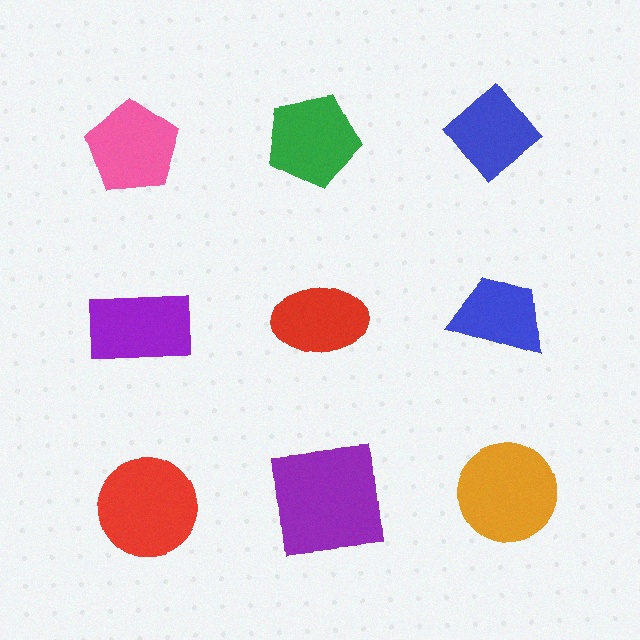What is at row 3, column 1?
A red circle.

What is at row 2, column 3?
A blue trapezoid.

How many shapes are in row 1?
3 shapes.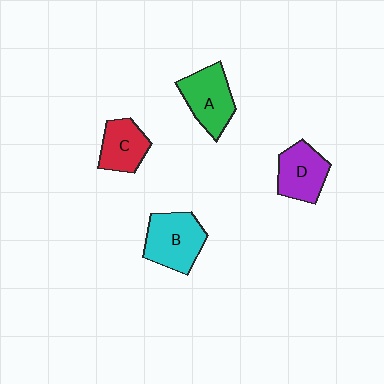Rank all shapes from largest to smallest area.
From largest to smallest: B (cyan), A (green), D (purple), C (red).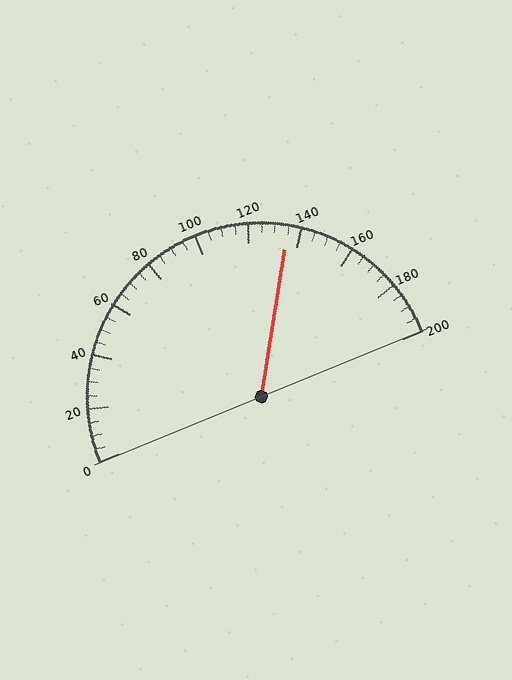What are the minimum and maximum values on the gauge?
The gauge ranges from 0 to 200.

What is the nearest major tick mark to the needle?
The nearest major tick mark is 140.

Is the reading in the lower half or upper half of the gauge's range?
The reading is in the upper half of the range (0 to 200).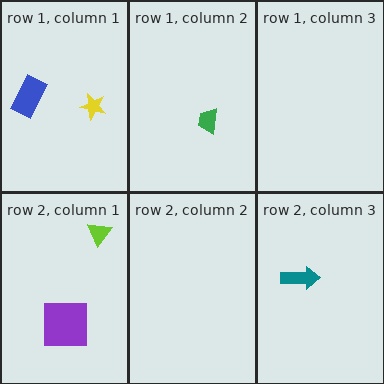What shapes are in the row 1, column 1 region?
The yellow star, the blue rectangle.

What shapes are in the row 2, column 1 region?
The purple square, the lime triangle.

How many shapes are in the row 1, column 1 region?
2.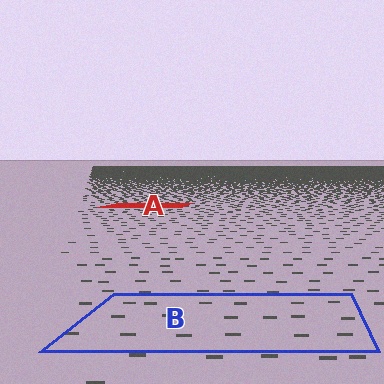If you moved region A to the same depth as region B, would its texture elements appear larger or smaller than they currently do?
They would appear larger. At a closer depth, the same texture elements are projected at a bigger on-screen size.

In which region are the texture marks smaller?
The texture marks are smaller in region A, because it is farther away.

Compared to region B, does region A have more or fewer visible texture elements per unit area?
Region A has more texture elements per unit area — they are packed more densely because it is farther away.